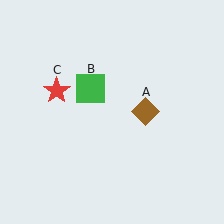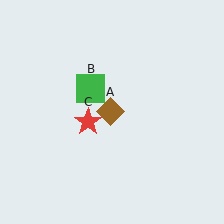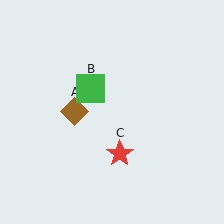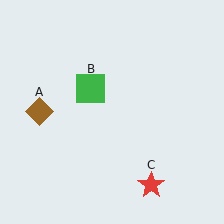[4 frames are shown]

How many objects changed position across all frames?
2 objects changed position: brown diamond (object A), red star (object C).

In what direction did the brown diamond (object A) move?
The brown diamond (object A) moved left.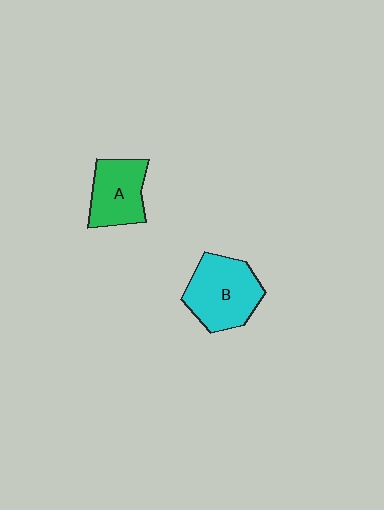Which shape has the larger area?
Shape B (cyan).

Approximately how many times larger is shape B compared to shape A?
Approximately 1.3 times.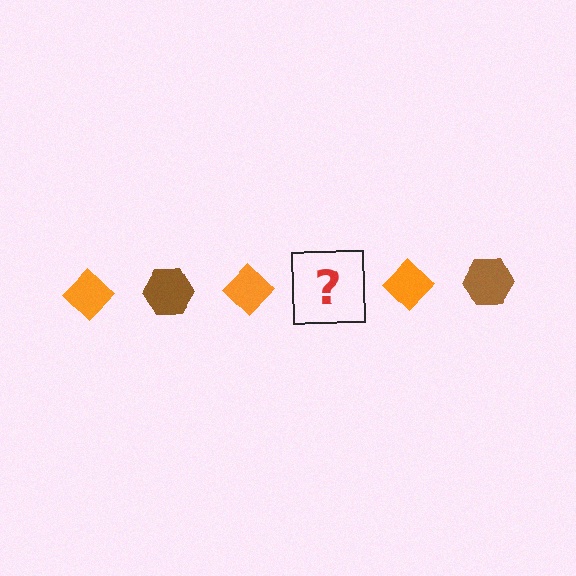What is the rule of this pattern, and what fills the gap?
The rule is that the pattern alternates between orange diamond and brown hexagon. The gap should be filled with a brown hexagon.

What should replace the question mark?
The question mark should be replaced with a brown hexagon.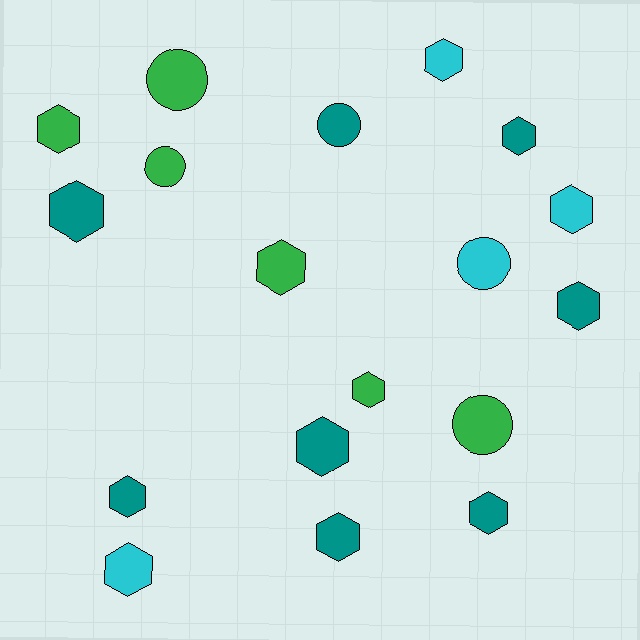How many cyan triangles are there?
There are no cyan triangles.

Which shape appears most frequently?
Hexagon, with 13 objects.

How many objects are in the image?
There are 18 objects.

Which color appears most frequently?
Teal, with 8 objects.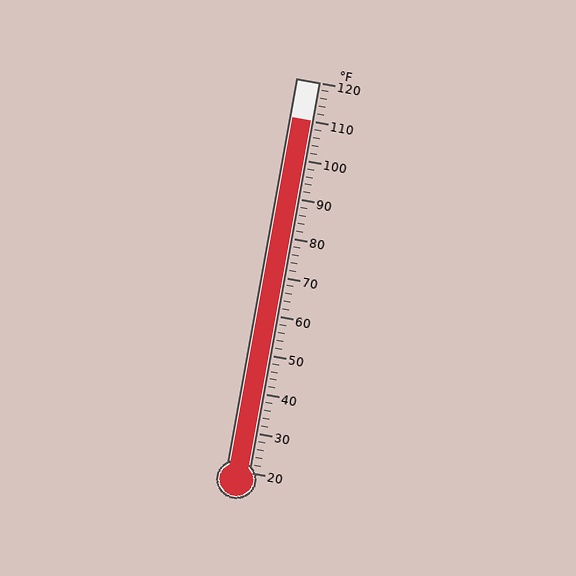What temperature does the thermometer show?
The thermometer shows approximately 110°F.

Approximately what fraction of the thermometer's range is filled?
The thermometer is filled to approximately 90% of its range.